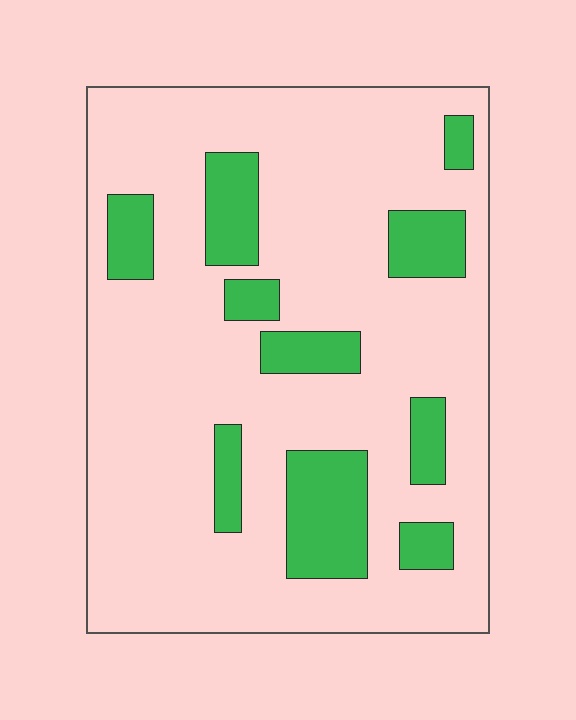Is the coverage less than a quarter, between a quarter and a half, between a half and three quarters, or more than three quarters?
Less than a quarter.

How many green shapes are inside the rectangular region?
10.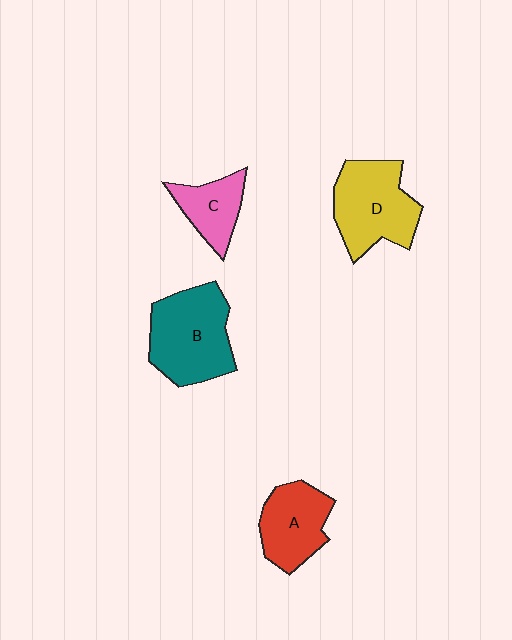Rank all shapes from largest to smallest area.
From largest to smallest: B (teal), D (yellow), A (red), C (pink).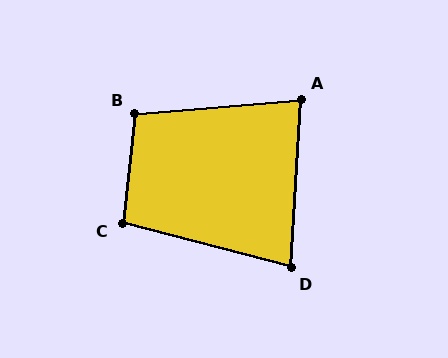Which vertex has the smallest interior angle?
D, at approximately 79 degrees.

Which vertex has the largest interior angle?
B, at approximately 101 degrees.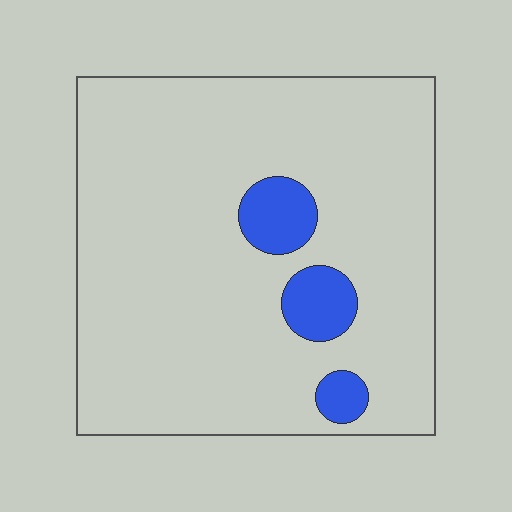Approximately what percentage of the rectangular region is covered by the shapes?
Approximately 10%.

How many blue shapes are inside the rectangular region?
3.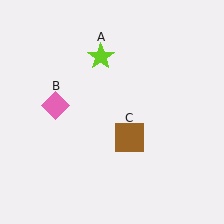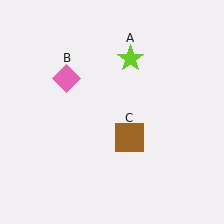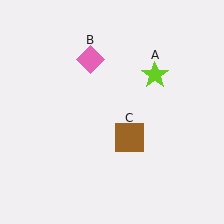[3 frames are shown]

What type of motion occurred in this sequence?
The lime star (object A), pink diamond (object B) rotated clockwise around the center of the scene.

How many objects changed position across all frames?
2 objects changed position: lime star (object A), pink diamond (object B).